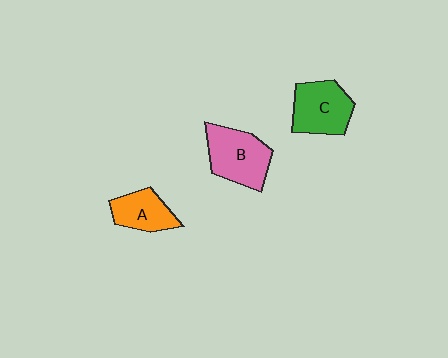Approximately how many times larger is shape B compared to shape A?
Approximately 1.5 times.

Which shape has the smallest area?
Shape A (orange).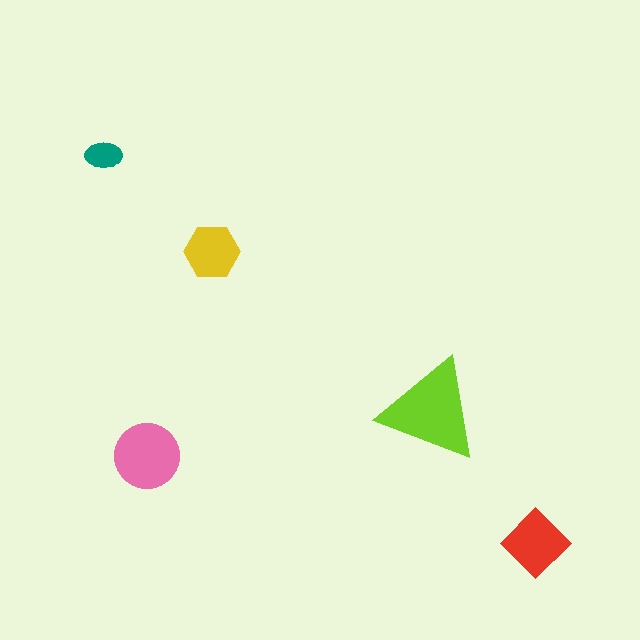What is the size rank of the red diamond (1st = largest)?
3rd.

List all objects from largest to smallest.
The lime triangle, the pink circle, the red diamond, the yellow hexagon, the teal ellipse.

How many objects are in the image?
There are 5 objects in the image.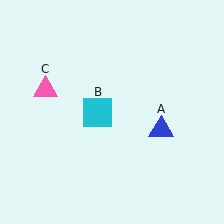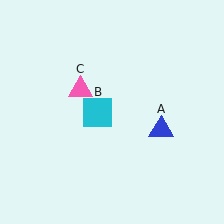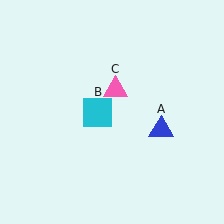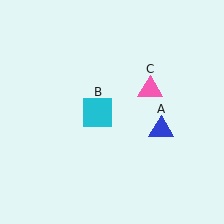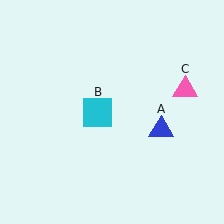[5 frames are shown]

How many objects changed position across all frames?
1 object changed position: pink triangle (object C).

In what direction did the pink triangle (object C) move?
The pink triangle (object C) moved right.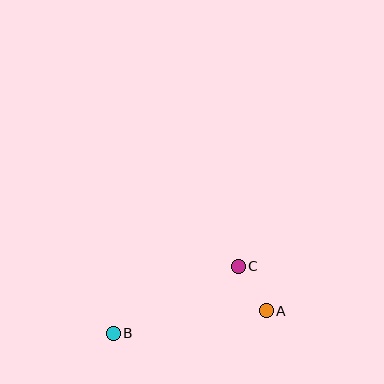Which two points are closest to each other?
Points A and C are closest to each other.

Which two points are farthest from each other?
Points A and B are farthest from each other.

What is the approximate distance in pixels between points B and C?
The distance between B and C is approximately 142 pixels.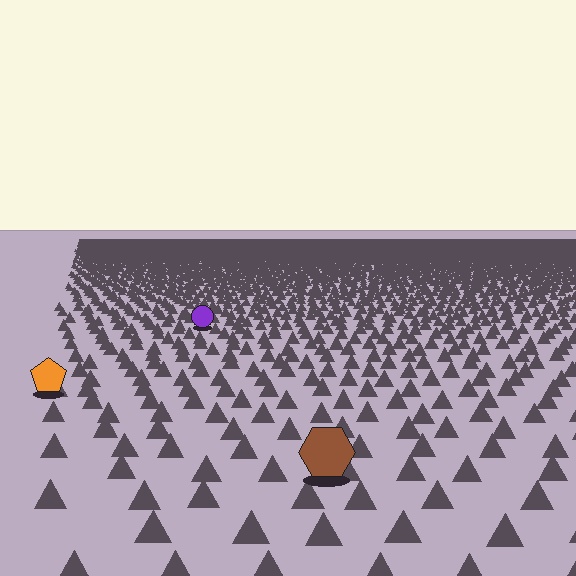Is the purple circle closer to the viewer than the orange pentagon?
No. The orange pentagon is closer — you can tell from the texture gradient: the ground texture is coarser near it.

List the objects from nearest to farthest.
From nearest to farthest: the brown hexagon, the orange pentagon, the purple circle.